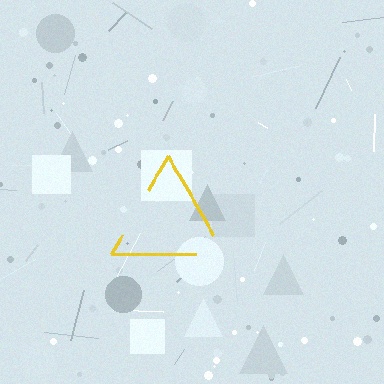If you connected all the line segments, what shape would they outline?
They would outline a triangle.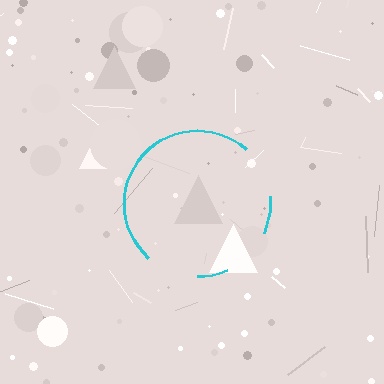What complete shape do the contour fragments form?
The contour fragments form a circle.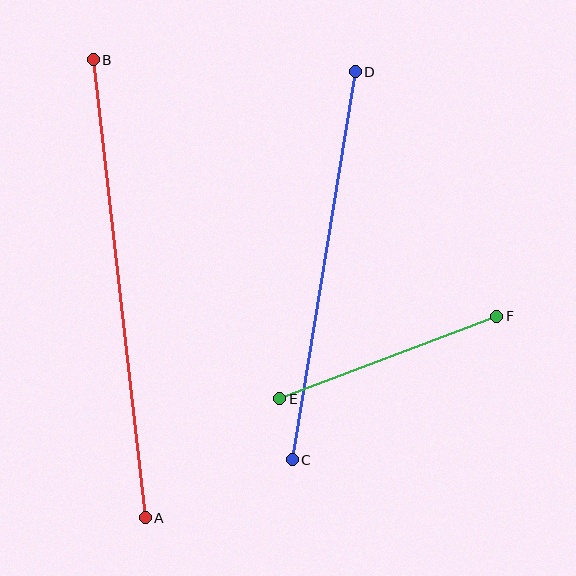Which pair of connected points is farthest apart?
Points A and B are farthest apart.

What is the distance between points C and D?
The distance is approximately 393 pixels.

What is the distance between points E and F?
The distance is approximately 232 pixels.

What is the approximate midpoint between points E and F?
The midpoint is at approximately (388, 357) pixels.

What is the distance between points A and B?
The distance is approximately 461 pixels.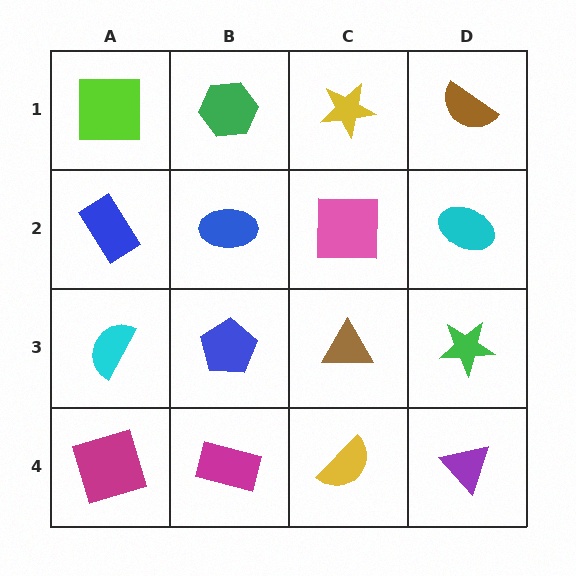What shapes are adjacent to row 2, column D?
A brown semicircle (row 1, column D), a green star (row 3, column D), a pink square (row 2, column C).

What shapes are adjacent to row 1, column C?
A pink square (row 2, column C), a green hexagon (row 1, column B), a brown semicircle (row 1, column D).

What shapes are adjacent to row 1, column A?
A blue rectangle (row 2, column A), a green hexagon (row 1, column B).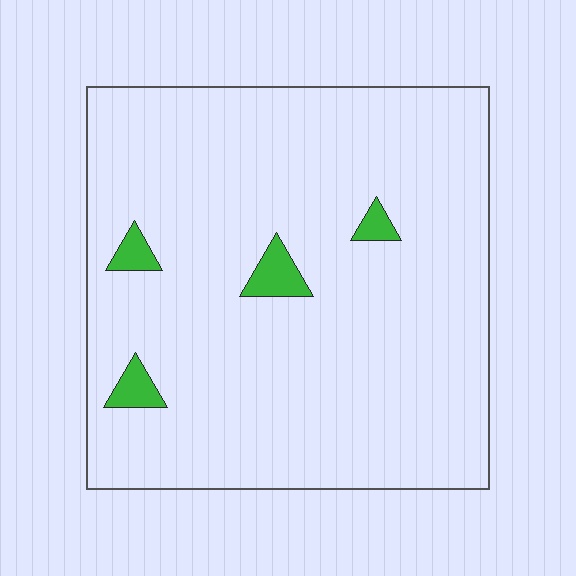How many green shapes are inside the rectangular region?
4.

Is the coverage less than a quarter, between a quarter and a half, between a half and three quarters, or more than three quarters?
Less than a quarter.